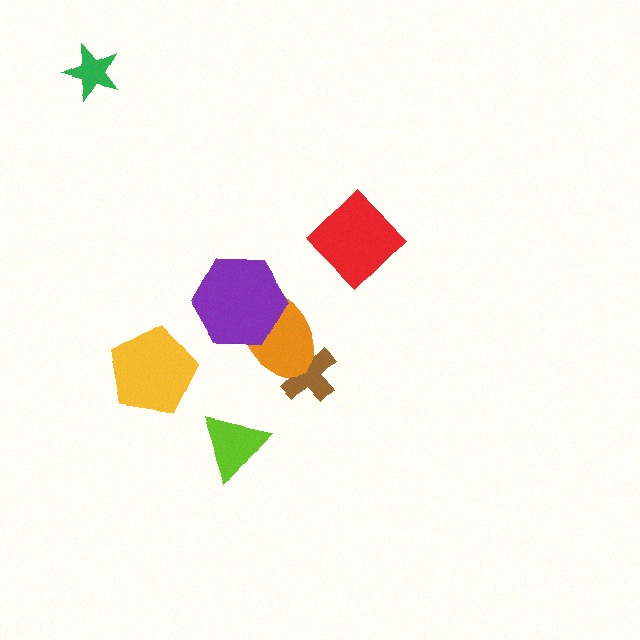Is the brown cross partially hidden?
Yes, it is partially covered by another shape.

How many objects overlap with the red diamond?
0 objects overlap with the red diamond.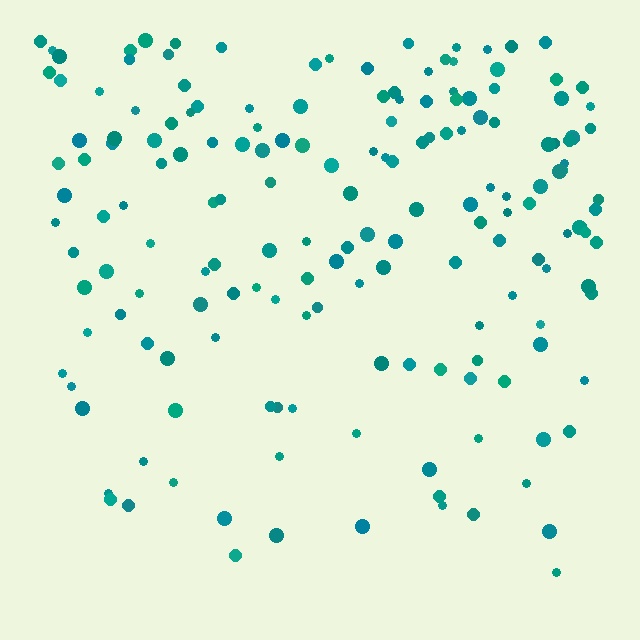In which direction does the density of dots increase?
From bottom to top, with the top side densest.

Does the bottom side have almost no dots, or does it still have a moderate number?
Still a moderate number, just noticeably fewer than the top.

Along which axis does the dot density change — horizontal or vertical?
Vertical.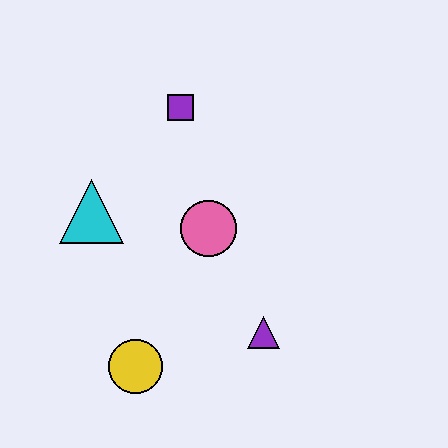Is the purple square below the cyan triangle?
No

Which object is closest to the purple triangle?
The pink circle is closest to the purple triangle.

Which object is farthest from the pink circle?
The yellow circle is farthest from the pink circle.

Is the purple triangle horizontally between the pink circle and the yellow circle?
No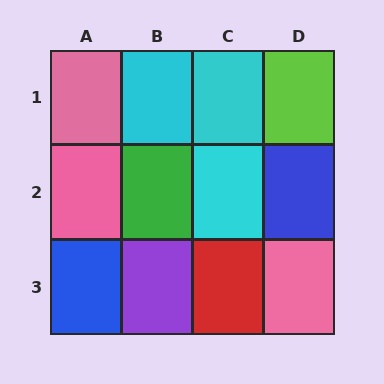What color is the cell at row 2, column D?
Blue.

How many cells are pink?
3 cells are pink.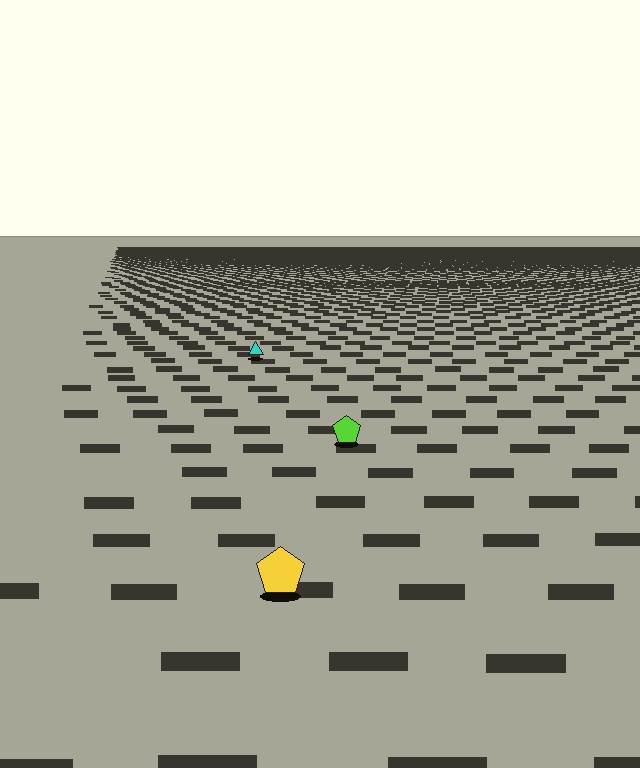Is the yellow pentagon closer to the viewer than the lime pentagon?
Yes. The yellow pentagon is closer — you can tell from the texture gradient: the ground texture is coarser near it.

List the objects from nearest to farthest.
From nearest to farthest: the yellow pentagon, the lime pentagon, the cyan triangle.